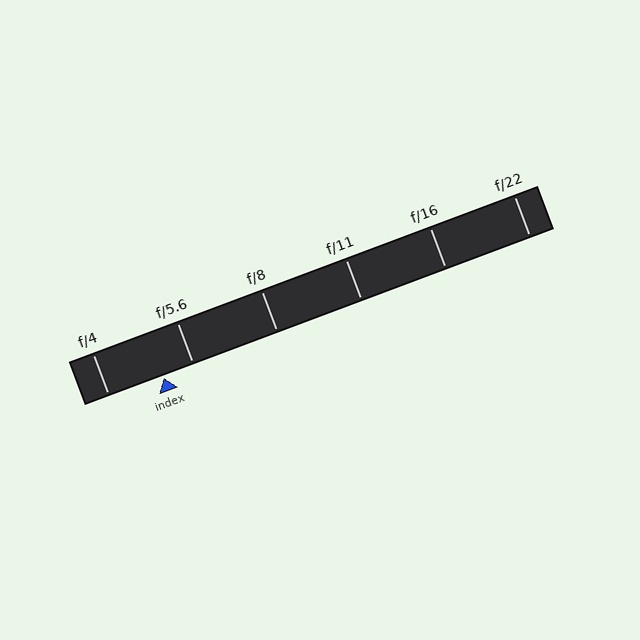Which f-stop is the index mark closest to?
The index mark is closest to f/5.6.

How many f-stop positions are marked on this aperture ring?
There are 6 f-stop positions marked.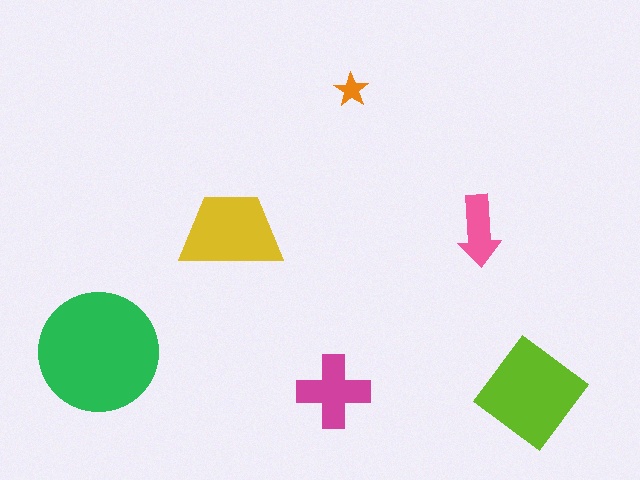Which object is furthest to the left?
The green circle is leftmost.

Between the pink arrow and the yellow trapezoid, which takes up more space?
The yellow trapezoid.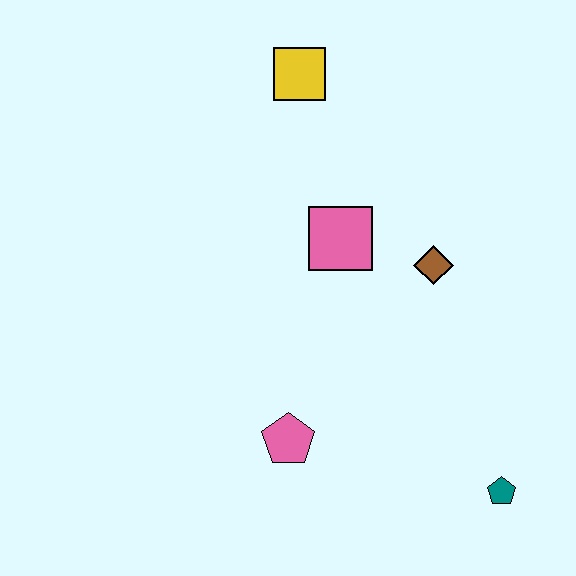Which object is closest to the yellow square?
The pink square is closest to the yellow square.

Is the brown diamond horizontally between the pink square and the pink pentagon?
No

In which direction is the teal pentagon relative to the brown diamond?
The teal pentagon is below the brown diamond.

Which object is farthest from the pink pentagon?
The yellow square is farthest from the pink pentagon.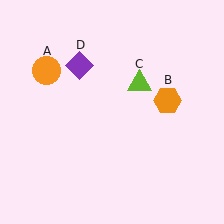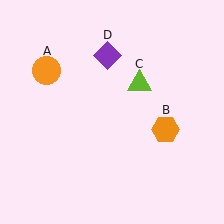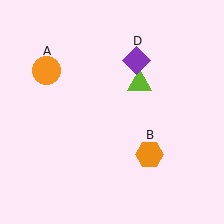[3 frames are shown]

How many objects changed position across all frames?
2 objects changed position: orange hexagon (object B), purple diamond (object D).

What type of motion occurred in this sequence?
The orange hexagon (object B), purple diamond (object D) rotated clockwise around the center of the scene.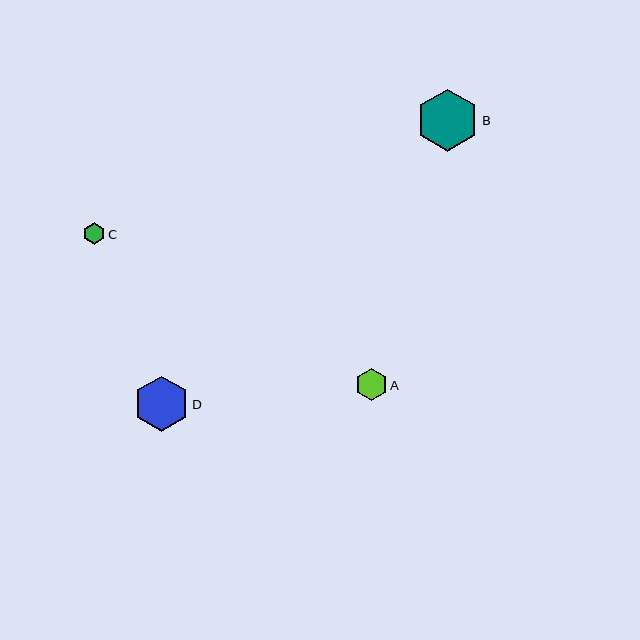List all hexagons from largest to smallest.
From largest to smallest: B, D, A, C.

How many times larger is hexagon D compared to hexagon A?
Hexagon D is approximately 1.7 times the size of hexagon A.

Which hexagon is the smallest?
Hexagon C is the smallest with a size of approximately 22 pixels.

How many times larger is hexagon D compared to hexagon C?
Hexagon D is approximately 2.6 times the size of hexagon C.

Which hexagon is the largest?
Hexagon B is the largest with a size of approximately 63 pixels.